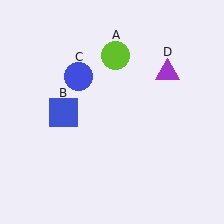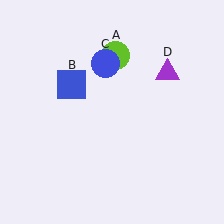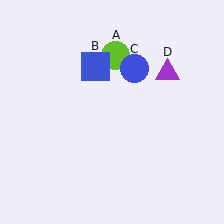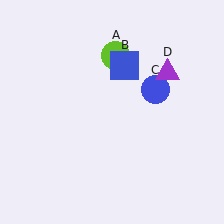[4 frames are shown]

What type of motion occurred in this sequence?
The blue square (object B), blue circle (object C) rotated clockwise around the center of the scene.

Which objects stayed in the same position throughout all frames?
Lime circle (object A) and purple triangle (object D) remained stationary.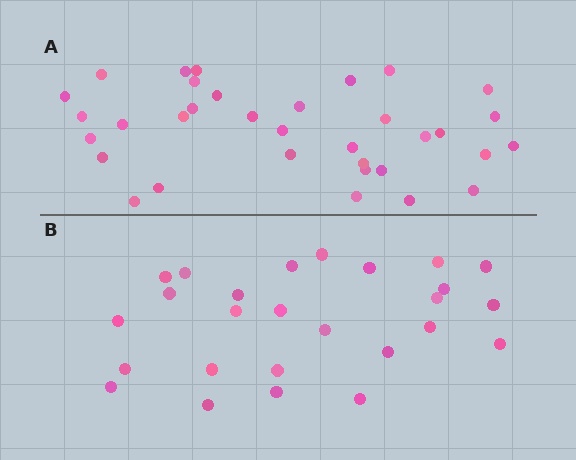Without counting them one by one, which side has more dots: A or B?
Region A (the top region) has more dots.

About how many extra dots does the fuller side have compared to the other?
Region A has roughly 8 or so more dots than region B.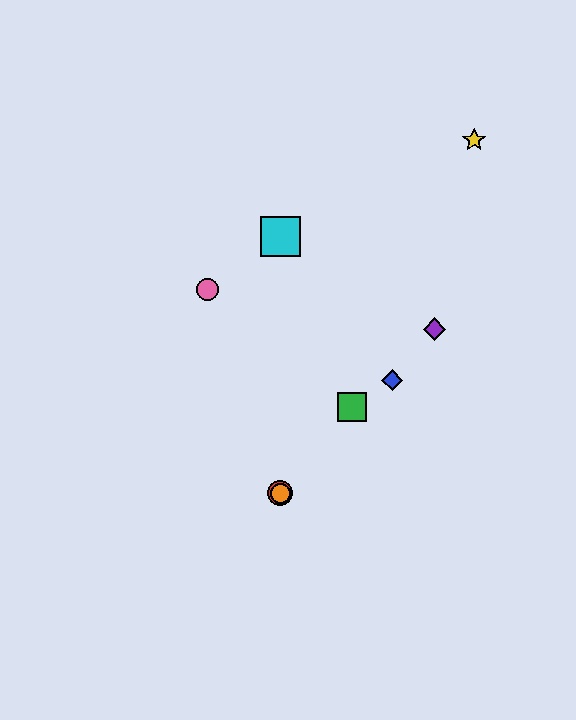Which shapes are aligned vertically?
The red circle, the orange circle, the cyan square are aligned vertically.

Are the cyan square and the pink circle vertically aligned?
No, the cyan square is at x≈280 and the pink circle is at x≈207.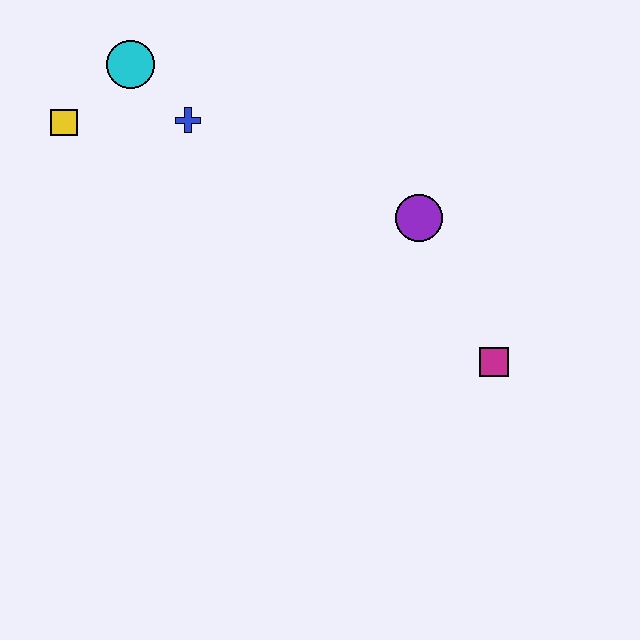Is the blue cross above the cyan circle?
No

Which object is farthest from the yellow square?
The magenta square is farthest from the yellow square.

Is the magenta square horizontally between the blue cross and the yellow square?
No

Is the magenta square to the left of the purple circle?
No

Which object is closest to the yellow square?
The cyan circle is closest to the yellow square.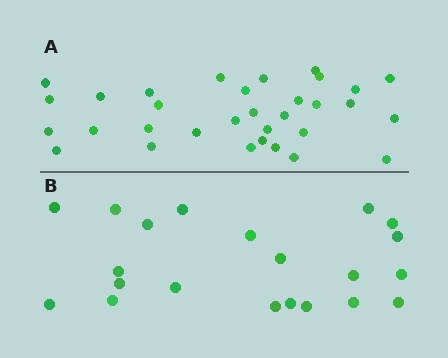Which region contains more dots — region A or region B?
Region A (the top region) has more dots.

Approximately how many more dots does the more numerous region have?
Region A has roughly 12 or so more dots than region B.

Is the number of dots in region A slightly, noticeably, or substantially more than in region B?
Region A has substantially more. The ratio is roughly 1.5 to 1.